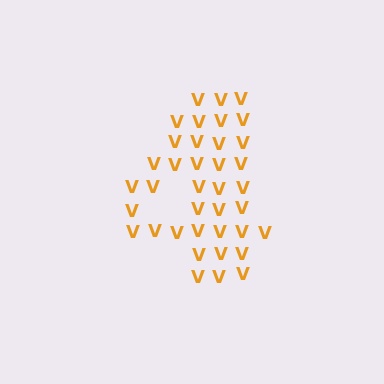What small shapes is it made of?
It is made of small letter V's.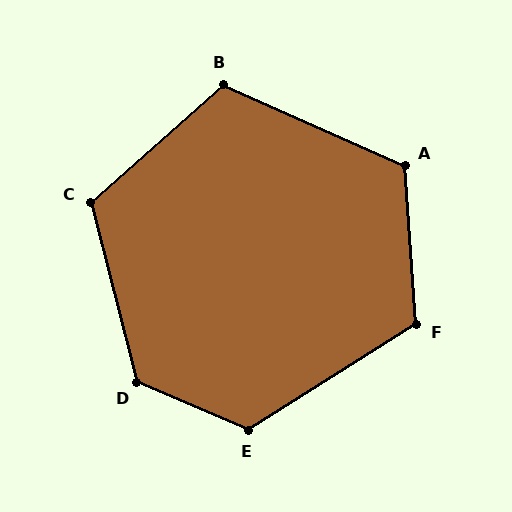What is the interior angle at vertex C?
Approximately 117 degrees (obtuse).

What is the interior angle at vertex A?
Approximately 118 degrees (obtuse).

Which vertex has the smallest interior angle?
B, at approximately 115 degrees.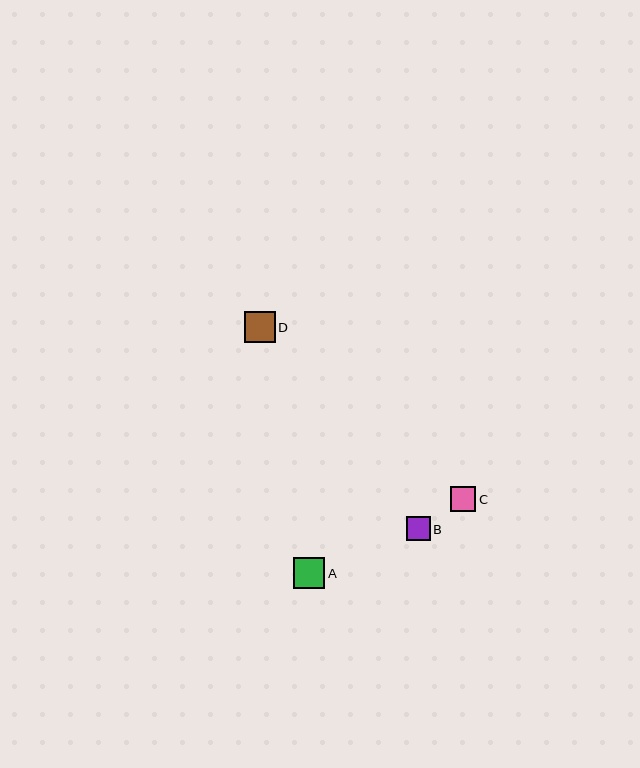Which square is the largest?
Square D is the largest with a size of approximately 31 pixels.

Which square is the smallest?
Square B is the smallest with a size of approximately 24 pixels.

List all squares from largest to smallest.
From largest to smallest: D, A, C, B.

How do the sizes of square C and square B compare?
Square C and square B are approximately the same size.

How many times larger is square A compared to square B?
Square A is approximately 1.3 times the size of square B.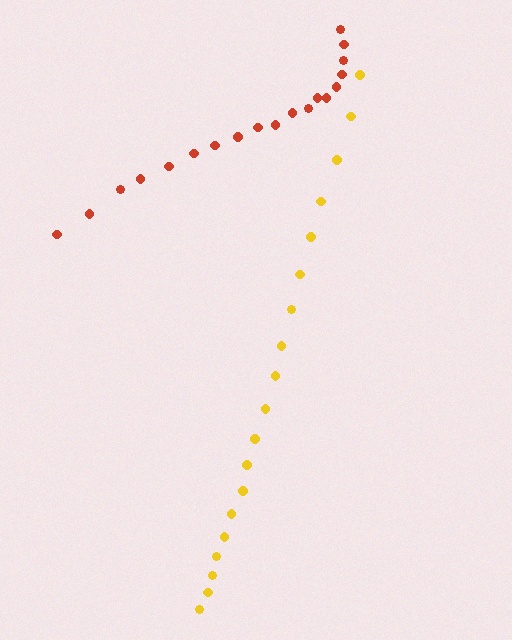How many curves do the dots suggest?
There are 2 distinct paths.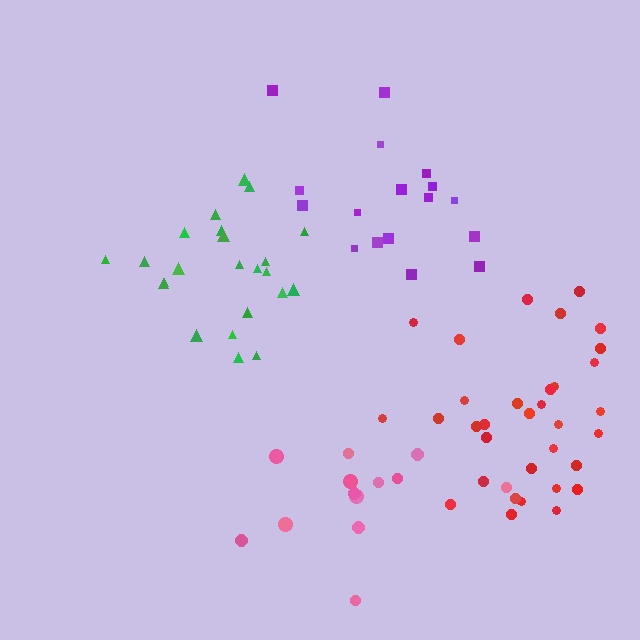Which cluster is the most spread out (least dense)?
Pink.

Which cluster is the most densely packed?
Green.